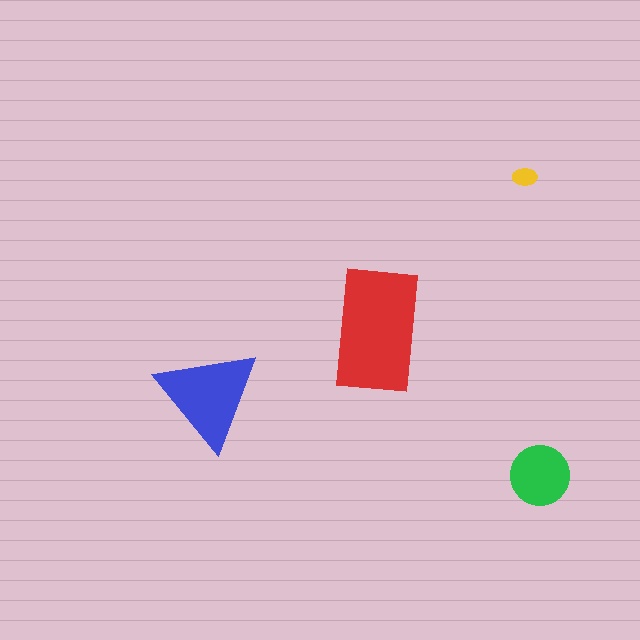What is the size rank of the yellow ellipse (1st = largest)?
4th.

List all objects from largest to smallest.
The red rectangle, the blue triangle, the green circle, the yellow ellipse.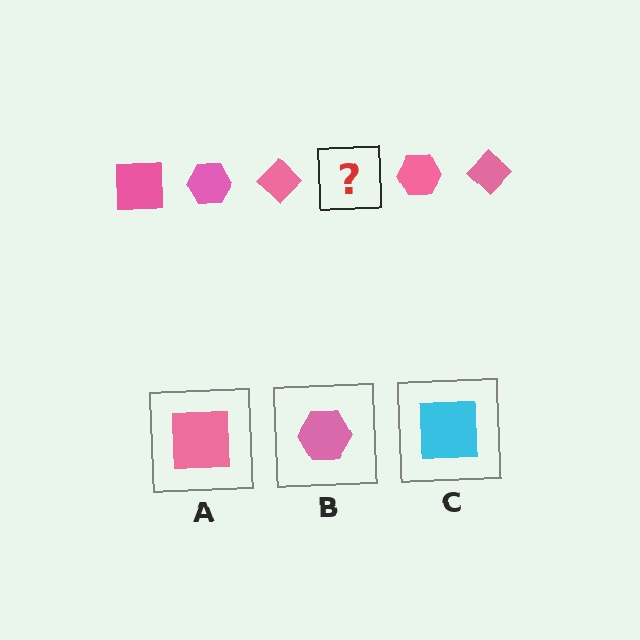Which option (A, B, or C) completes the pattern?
A.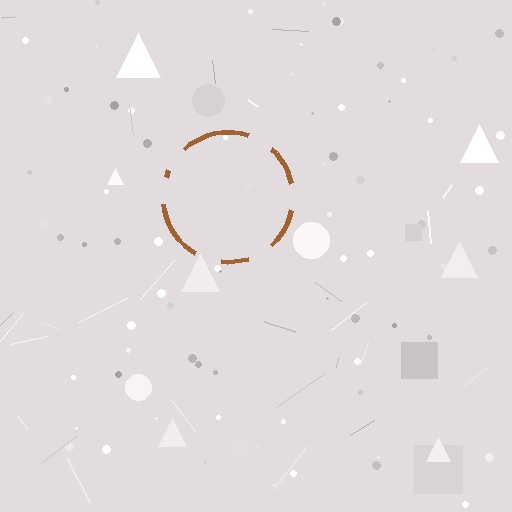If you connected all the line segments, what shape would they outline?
They would outline a circle.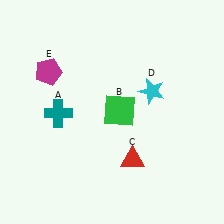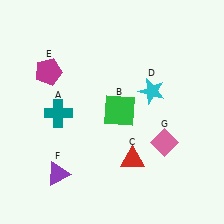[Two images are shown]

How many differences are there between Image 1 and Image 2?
There are 2 differences between the two images.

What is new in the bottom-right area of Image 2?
A pink diamond (G) was added in the bottom-right area of Image 2.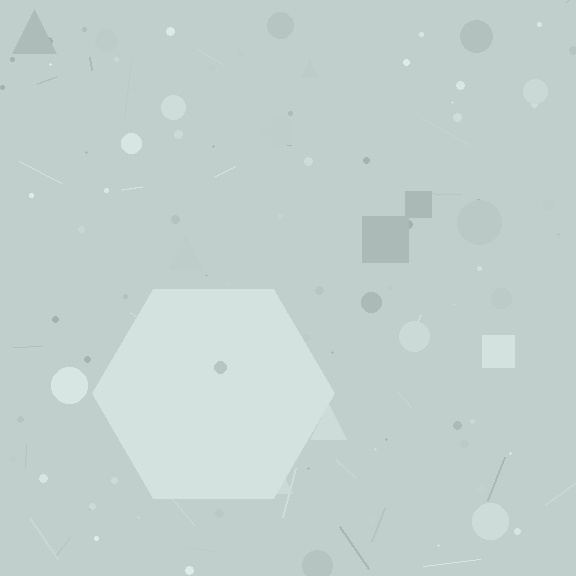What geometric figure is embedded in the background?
A hexagon is embedded in the background.